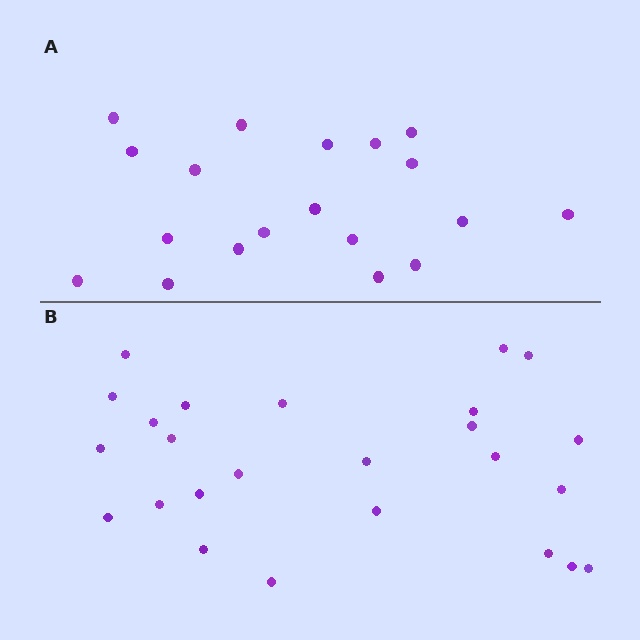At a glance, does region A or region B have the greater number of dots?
Region B (the bottom region) has more dots.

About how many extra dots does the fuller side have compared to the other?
Region B has about 6 more dots than region A.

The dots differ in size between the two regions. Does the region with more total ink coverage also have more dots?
No. Region A has more total ink coverage because its dots are larger, but region B actually contains more individual dots. Total area can be misleading — the number of items is what matters here.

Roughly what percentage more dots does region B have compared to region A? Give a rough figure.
About 30% more.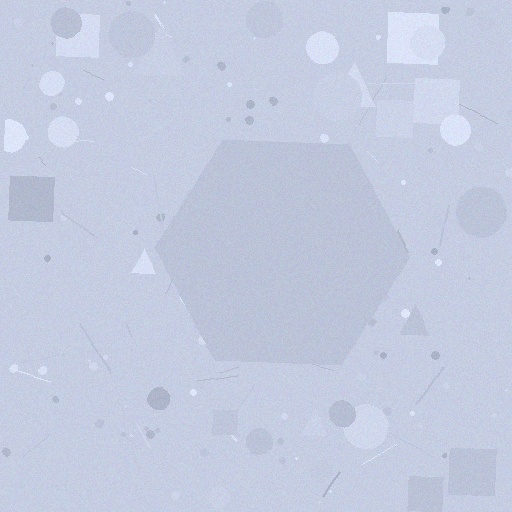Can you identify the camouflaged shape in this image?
The camouflaged shape is a hexagon.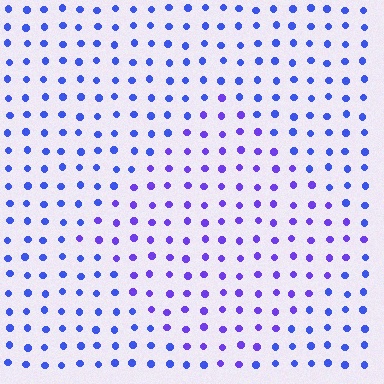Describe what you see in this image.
The image is filled with small blue elements in a uniform arrangement. A diamond-shaped region is visible where the elements are tinted to a slightly different hue, forming a subtle color boundary.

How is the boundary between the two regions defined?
The boundary is defined purely by a slight shift in hue (about 27 degrees). Spacing, size, and orientation are identical on both sides.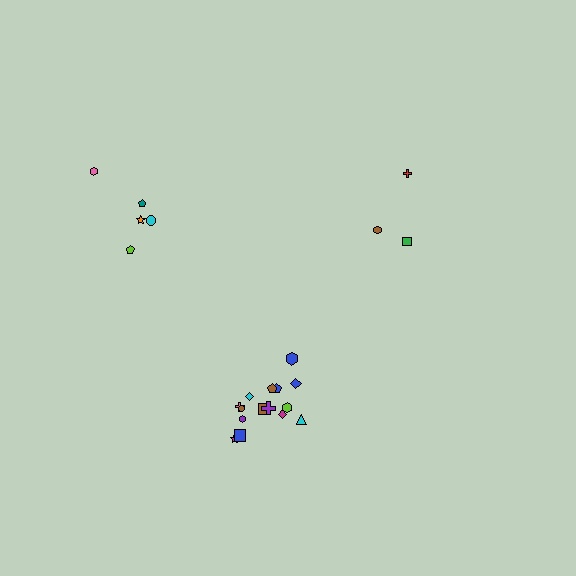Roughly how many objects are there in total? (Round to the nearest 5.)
Roughly 25 objects in total.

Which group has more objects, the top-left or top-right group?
The top-left group.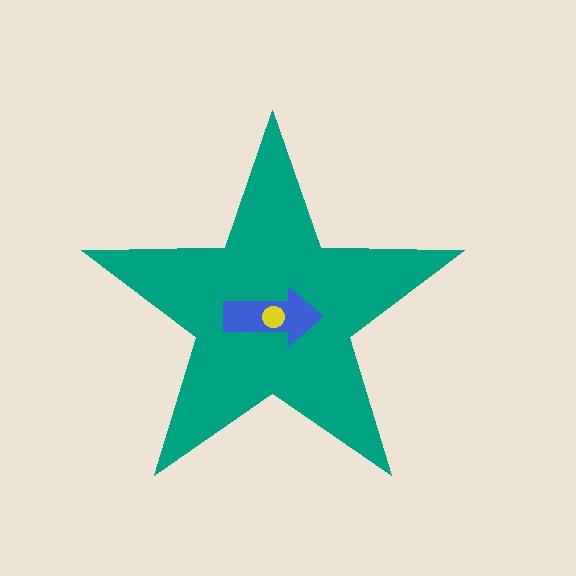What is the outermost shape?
The teal star.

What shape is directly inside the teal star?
The blue arrow.